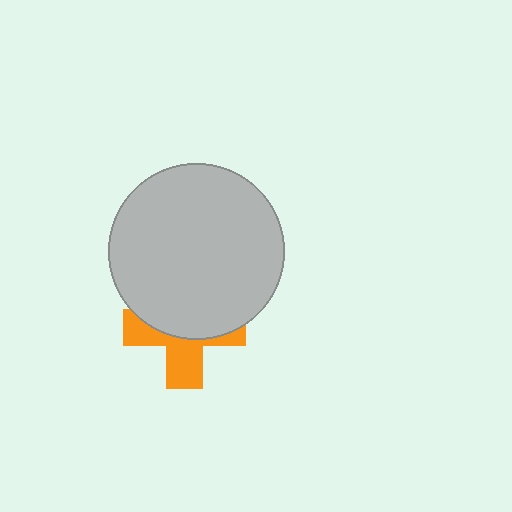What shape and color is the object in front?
The object in front is a light gray circle.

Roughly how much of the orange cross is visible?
A small part of it is visible (roughly 44%).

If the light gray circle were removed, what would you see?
You would see the complete orange cross.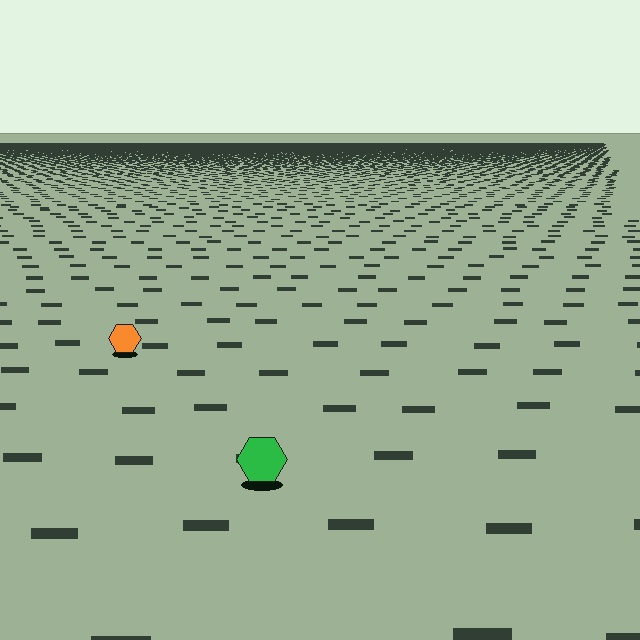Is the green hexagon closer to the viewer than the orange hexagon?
Yes. The green hexagon is closer — you can tell from the texture gradient: the ground texture is coarser near it.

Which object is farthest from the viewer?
The orange hexagon is farthest from the viewer. It appears smaller and the ground texture around it is denser.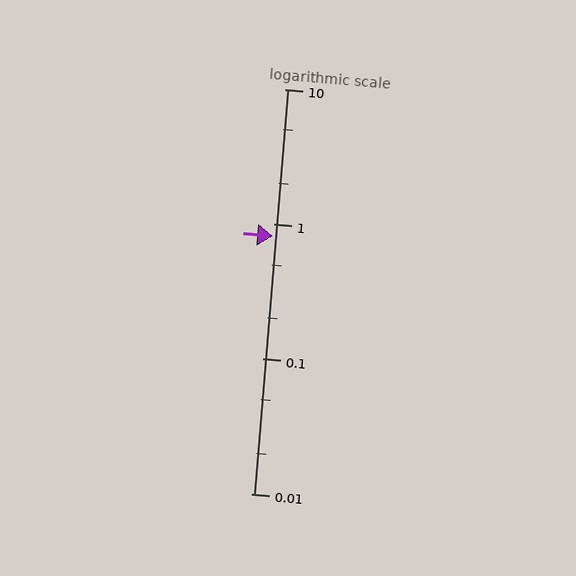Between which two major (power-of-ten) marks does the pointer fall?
The pointer is between 0.1 and 1.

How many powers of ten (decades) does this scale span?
The scale spans 3 decades, from 0.01 to 10.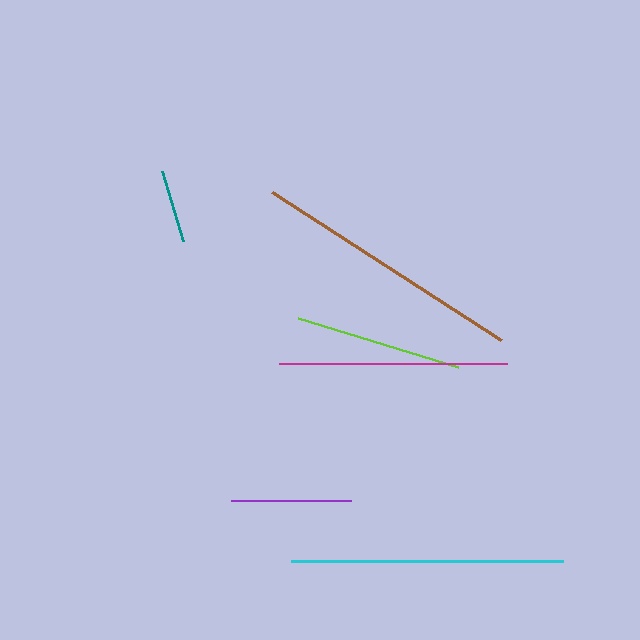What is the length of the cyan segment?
The cyan segment is approximately 272 pixels long.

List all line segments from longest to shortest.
From longest to shortest: brown, cyan, magenta, lime, purple, teal.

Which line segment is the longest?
The brown line is the longest at approximately 272 pixels.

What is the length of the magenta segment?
The magenta segment is approximately 228 pixels long.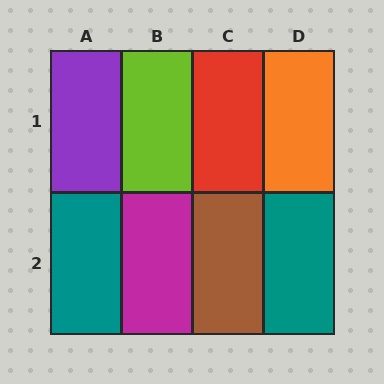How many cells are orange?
1 cell is orange.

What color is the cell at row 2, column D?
Teal.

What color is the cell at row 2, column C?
Brown.